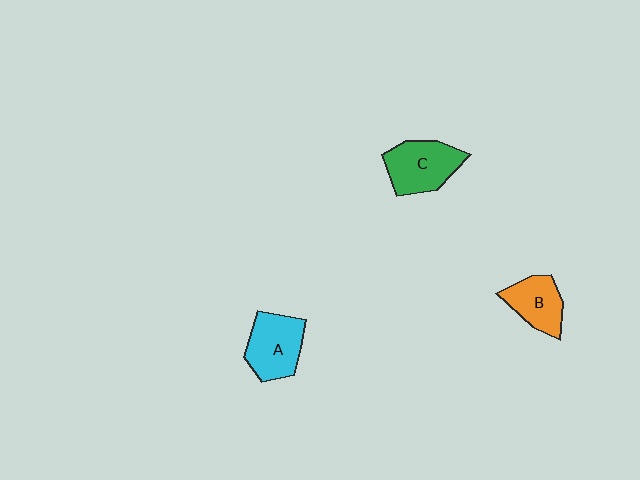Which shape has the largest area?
Shape C (green).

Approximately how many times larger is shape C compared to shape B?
Approximately 1.3 times.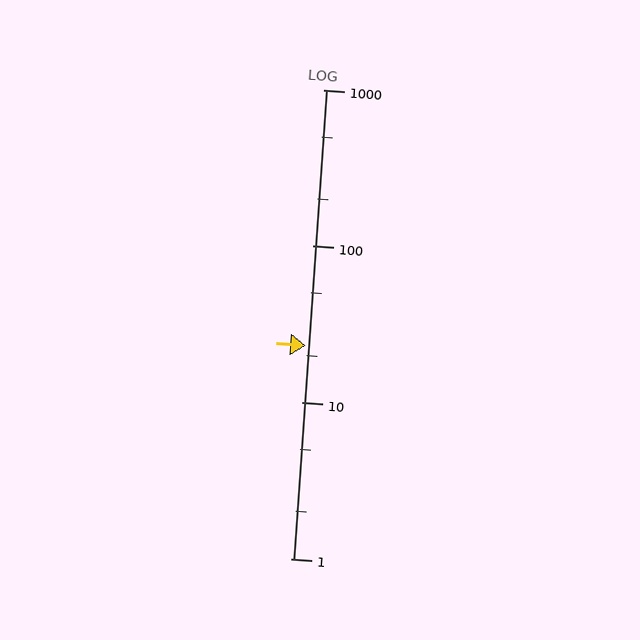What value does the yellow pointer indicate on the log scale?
The pointer indicates approximately 23.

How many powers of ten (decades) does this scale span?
The scale spans 3 decades, from 1 to 1000.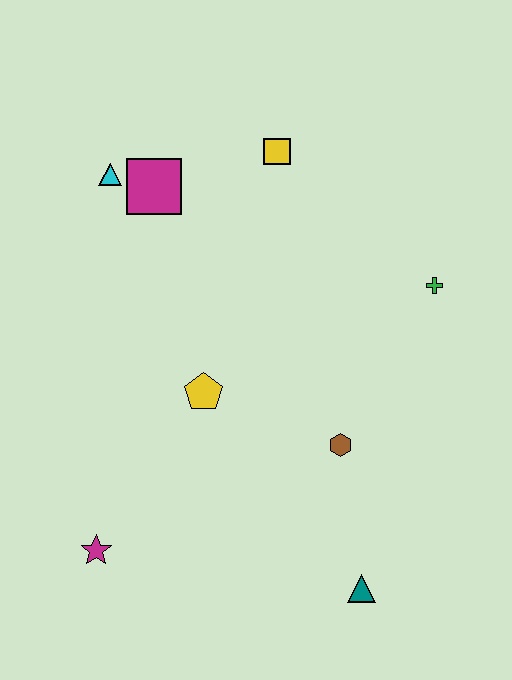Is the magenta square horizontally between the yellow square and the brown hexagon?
No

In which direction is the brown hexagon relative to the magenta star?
The brown hexagon is to the right of the magenta star.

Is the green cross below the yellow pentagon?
No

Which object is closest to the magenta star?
The yellow pentagon is closest to the magenta star.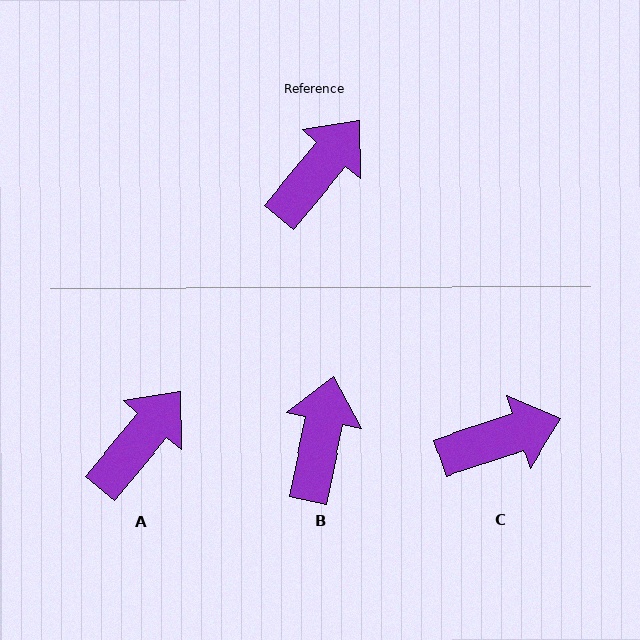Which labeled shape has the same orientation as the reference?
A.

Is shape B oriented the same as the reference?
No, it is off by about 28 degrees.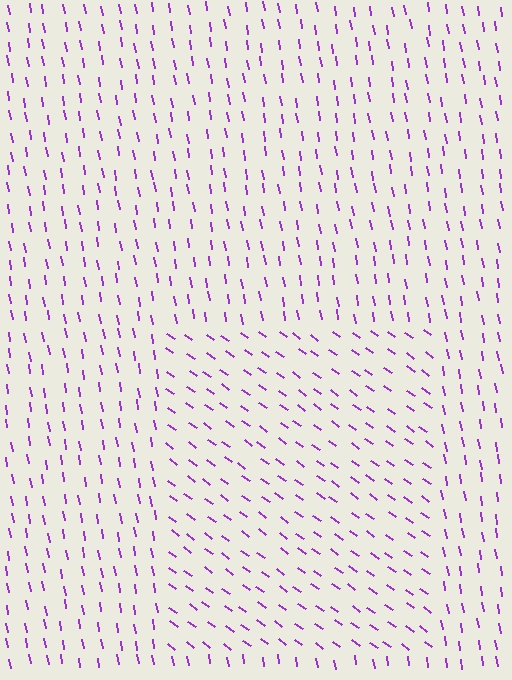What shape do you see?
I see a rectangle.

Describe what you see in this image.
The image is filled with small purple line segments. A rectangle region in the image has lines oriented differently from the surrounding lines, creating a visible texture boundary.